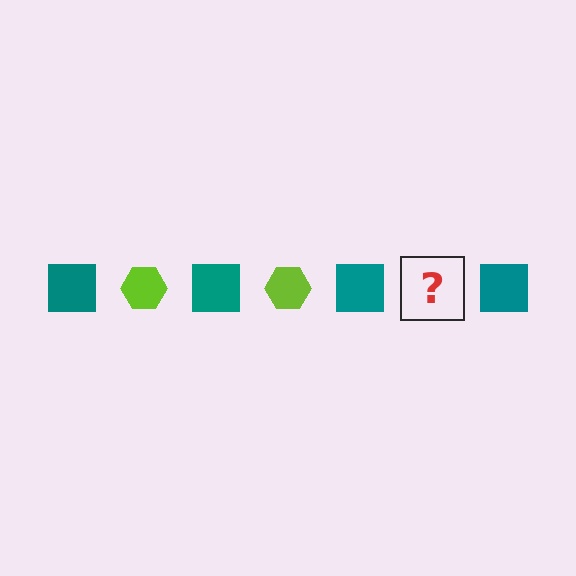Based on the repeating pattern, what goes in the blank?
The blank should be a lime hexagon.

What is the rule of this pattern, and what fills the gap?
The rule is that the pattern alternates between teal square and lime hexagon. The gap should be filled with a lime hexagon.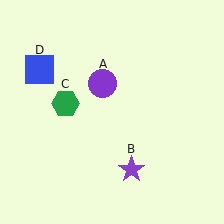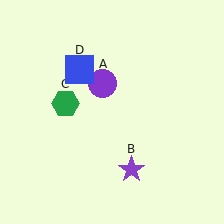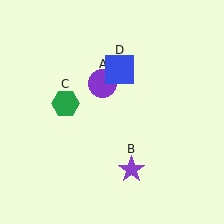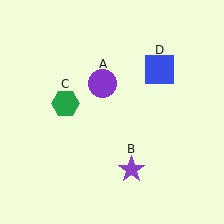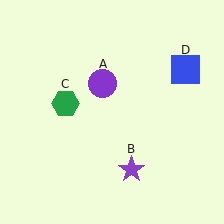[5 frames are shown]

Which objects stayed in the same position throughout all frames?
Purple circle (object A) and purple star (object B) and green hexagon (object C) remained stationary.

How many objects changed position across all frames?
1 object changed position: blue square (object D).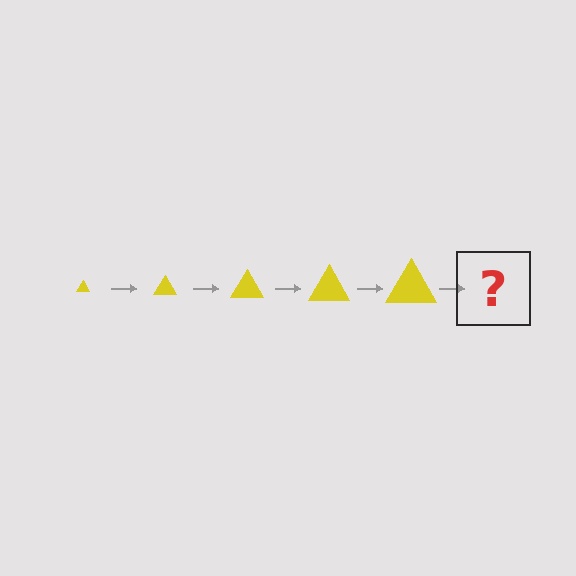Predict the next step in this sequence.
The next step is a yellow triangle, larger than the previous one.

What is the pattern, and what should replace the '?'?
The pattern is that the triangle gets progressively larger each step. The '?' should be a yellow triangle, larger than the previous one.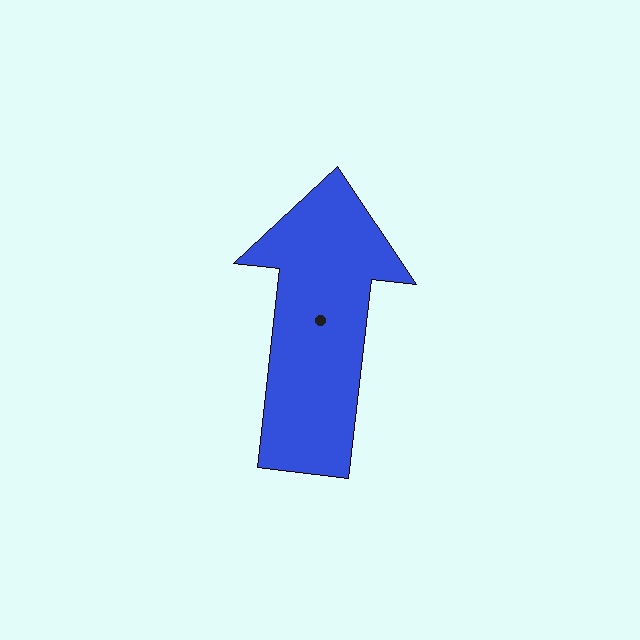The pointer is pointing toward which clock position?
Roughly 12 o'clock.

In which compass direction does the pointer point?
North.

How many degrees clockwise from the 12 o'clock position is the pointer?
Approximately 6 degrees.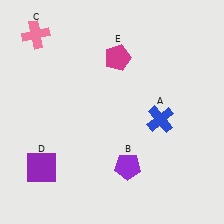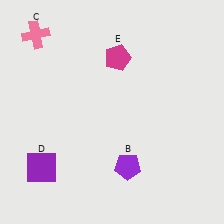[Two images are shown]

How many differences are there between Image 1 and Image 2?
There is 1 difference between the two images.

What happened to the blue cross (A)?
The blue cross (A) was removed in Image 2. It was in the bottom-right area of Image 1.